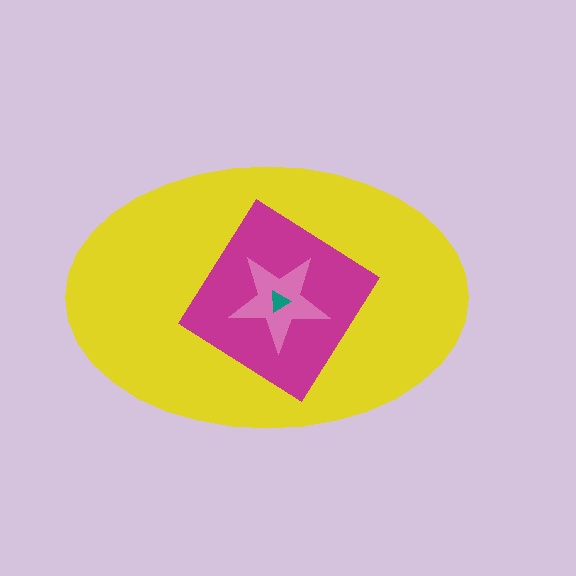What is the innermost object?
The teal triangle.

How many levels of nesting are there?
4.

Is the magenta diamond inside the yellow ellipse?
Yes.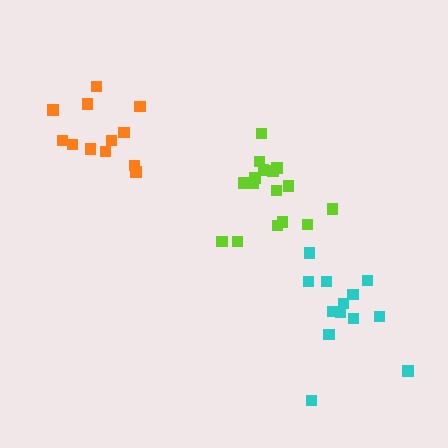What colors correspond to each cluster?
The clusters are colored: lime, cyan, orange.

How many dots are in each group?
Group 1: 16 dots, Group 2: 13 dots, Group 3: 12 dots (41 total).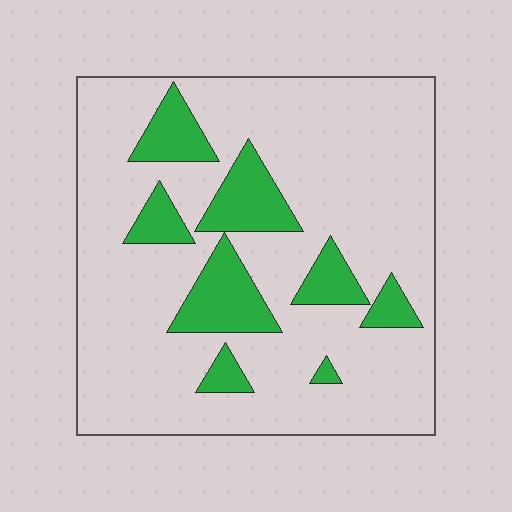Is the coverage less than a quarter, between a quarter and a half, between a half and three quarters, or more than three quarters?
Less than a quarter.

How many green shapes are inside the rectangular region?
8.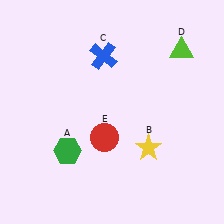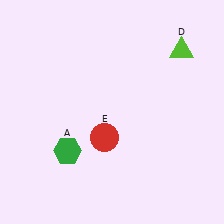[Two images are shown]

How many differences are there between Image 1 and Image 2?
There are 2 differences between the two images.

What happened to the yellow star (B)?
The yellow star (B) was removed in Image 2. It was in the bottom-right area of Image 1.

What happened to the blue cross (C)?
The blue cross (C) was removed in Image 2. It was in the top-left area of Image 1.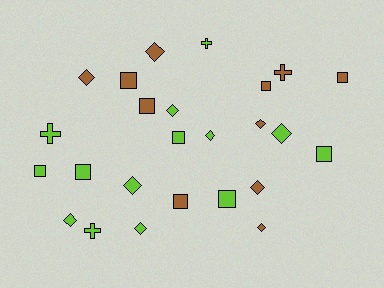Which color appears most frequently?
Lime, with 14 objects.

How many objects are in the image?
There are 25 objects.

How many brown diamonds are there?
There are 5 brown diamonds.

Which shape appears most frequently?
Diamond, with 11 objects.